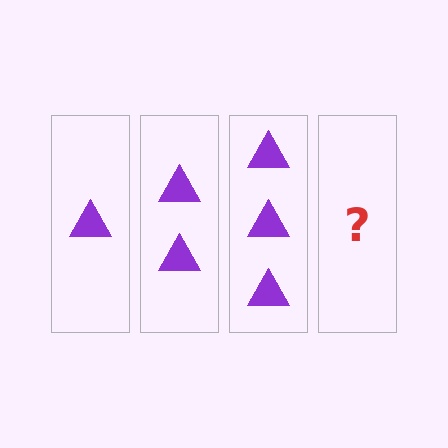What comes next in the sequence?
The next element should be 4 triangles.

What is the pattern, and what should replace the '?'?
The pattern is that each step adds one more triangle. The '?' should be 4 triangles.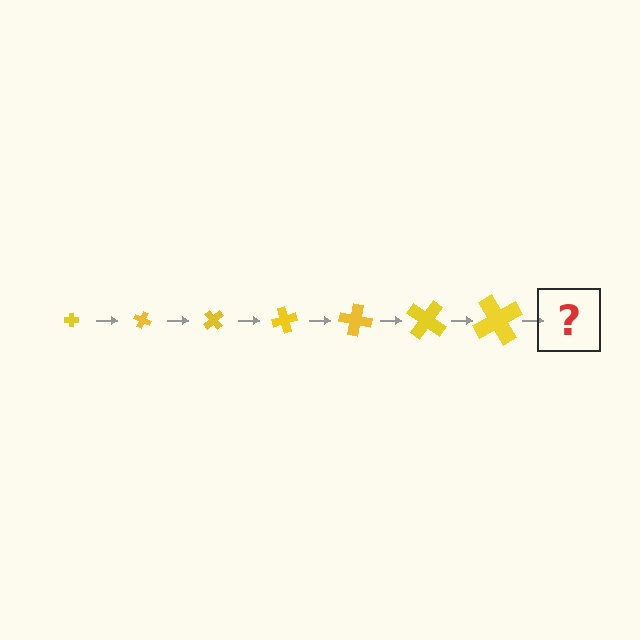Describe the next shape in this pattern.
It should be a cross, larger than the previous one and rotated 175 degrees from the start.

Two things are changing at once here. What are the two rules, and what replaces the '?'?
The two rules are that the cross grows larger each step and it rotates 25 degrees each step. The '?' should be a cross, larger than the previous one and rotated 175 degrees from the start.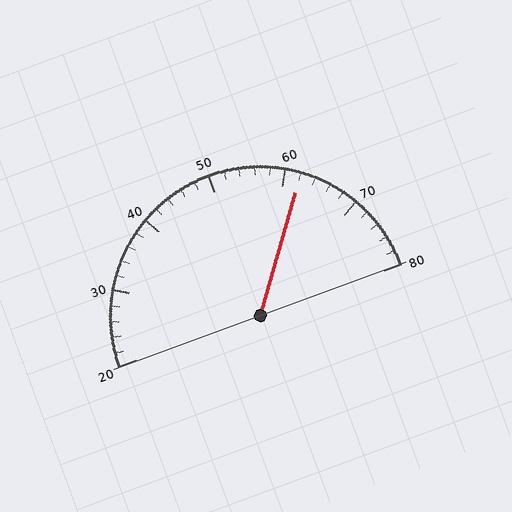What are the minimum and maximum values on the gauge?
The gauge ranges from 20 to 80.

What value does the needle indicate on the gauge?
The needle indicates approximately 62.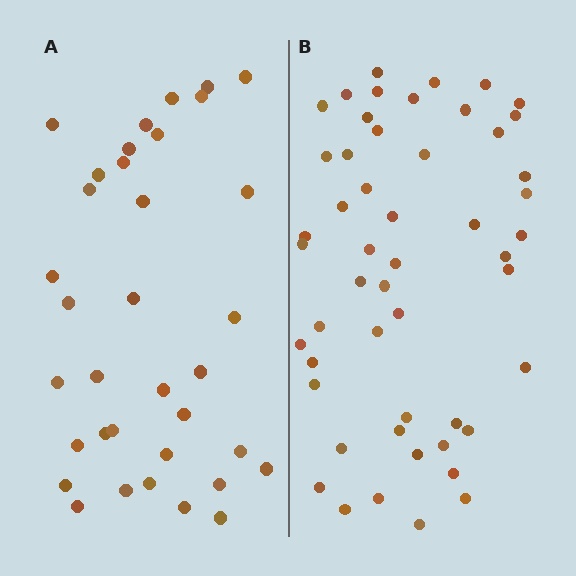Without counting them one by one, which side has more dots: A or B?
Region B (the right region) has more dots.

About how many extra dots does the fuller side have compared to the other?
Region B has approximately 15 more dots than region A.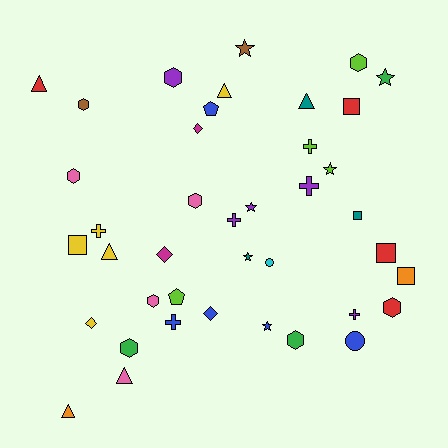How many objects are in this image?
There are 40 objects.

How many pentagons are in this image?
There are 2 pentagons.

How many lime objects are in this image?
There are 4 lime objects.